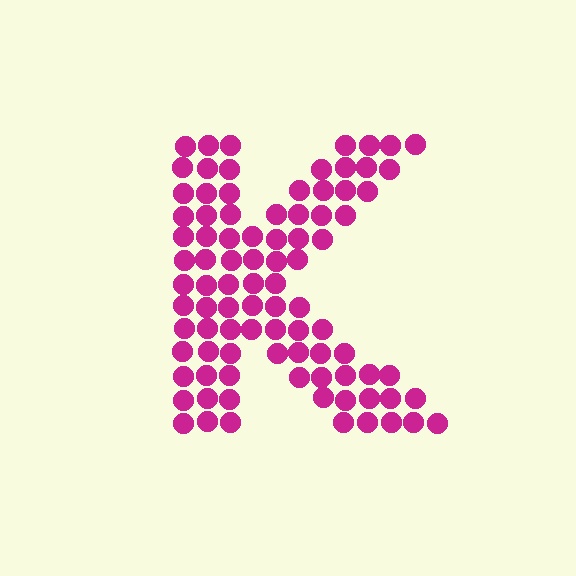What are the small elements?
The small elements are circles.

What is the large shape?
The large shape is the letter K.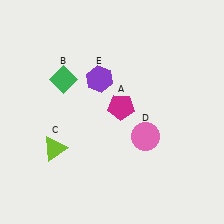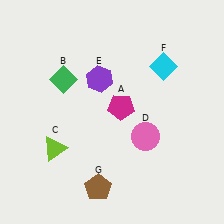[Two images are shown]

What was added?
A cyan diamond (F), a brown pentagon (G) were added in Image 2.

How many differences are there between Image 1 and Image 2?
There are 2 differences between the two images.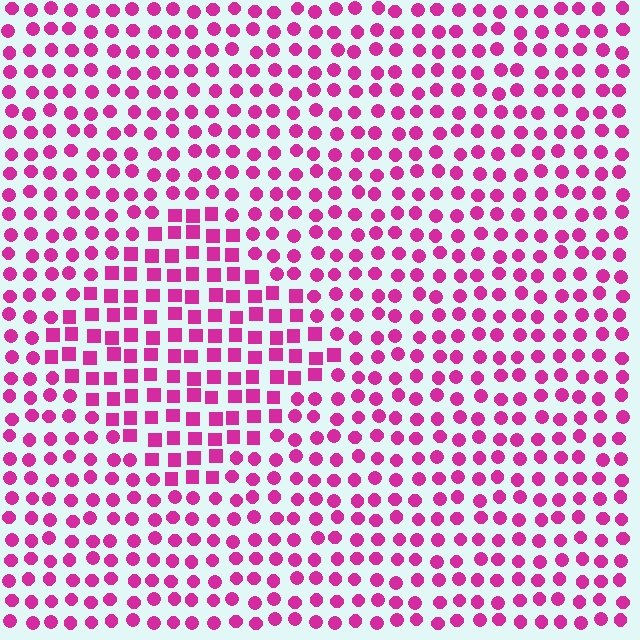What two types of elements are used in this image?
The image uses squares inside the diamond region and circles outside it.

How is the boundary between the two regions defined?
The boundary is defined by a change in element shape: squares inside vs. circles outside. All elements share the same color and spacing.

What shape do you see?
I see a diamond.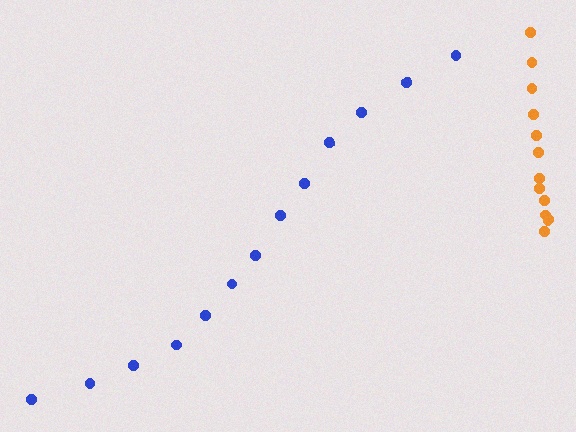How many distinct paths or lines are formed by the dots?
There are 2 distinct paths.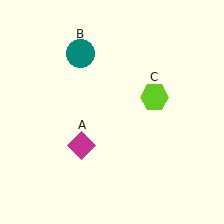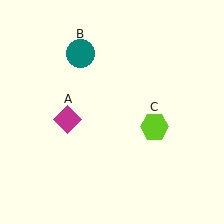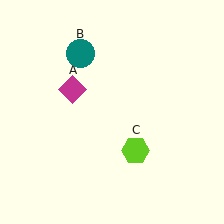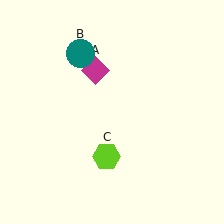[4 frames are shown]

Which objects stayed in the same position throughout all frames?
Teal circle (object B) remained stationary.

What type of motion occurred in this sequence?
The magenta diamond (object A), lime hexagon (object C) rotated clockwise around the center of the scene.